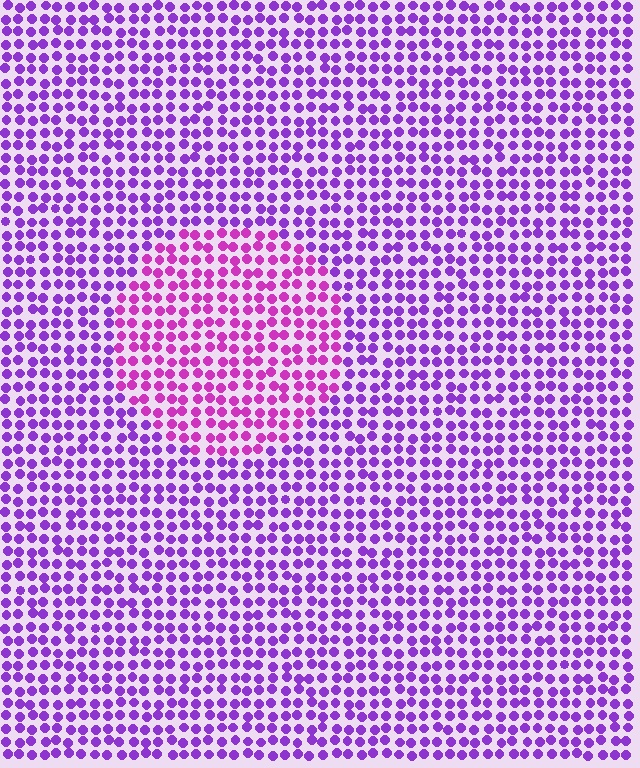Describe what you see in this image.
The image is filled with small purple elements in a uniform arrangement. A circle-shaped region is visible where the elements are tinted to a slightly different hue, forming a subtle color boundary.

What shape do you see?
I see a circle.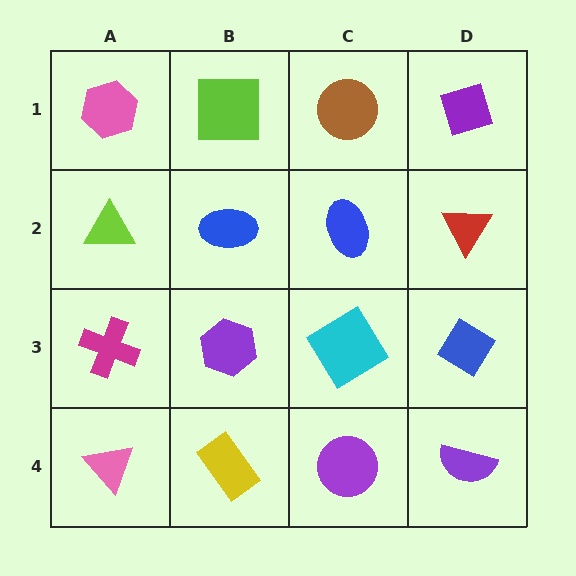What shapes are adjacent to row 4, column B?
A purple hexagon (row 3, column B), a pink triangle (row 4, column A), a purple circle (row 4, column C).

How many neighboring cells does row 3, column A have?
3.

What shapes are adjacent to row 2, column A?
A pink hexagon (row 1, column A), a magenta cross (row 3, column A), a blue ellipse (row 2, column B).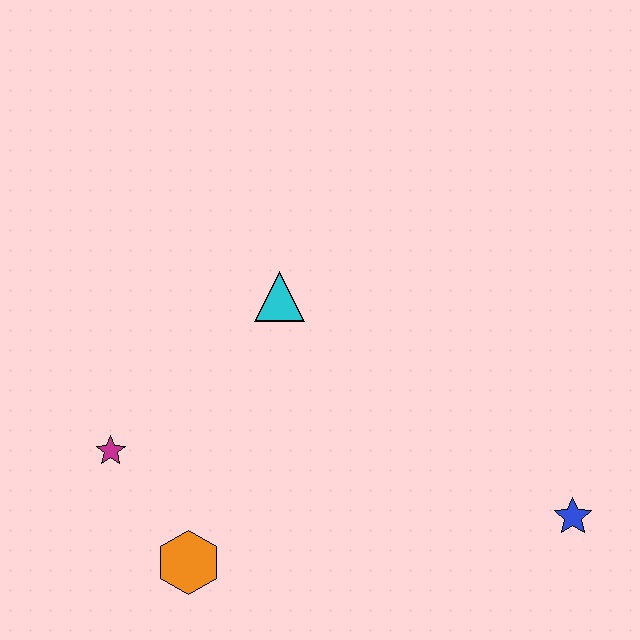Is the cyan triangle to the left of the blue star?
Yes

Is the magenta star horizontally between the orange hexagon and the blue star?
No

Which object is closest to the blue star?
The cyan triangle is closest to the blue star.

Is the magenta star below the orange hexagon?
No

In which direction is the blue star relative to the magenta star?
The blue star is to the right of the magenta star.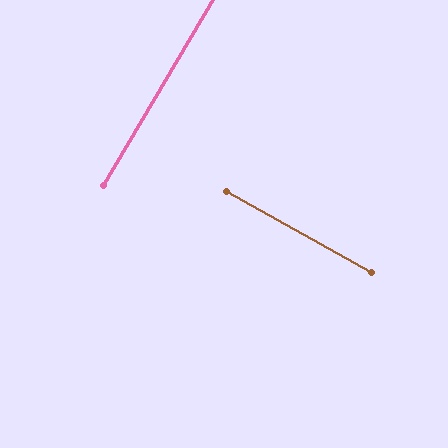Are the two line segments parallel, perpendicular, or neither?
Perpendicular — they meet at approximately 89°.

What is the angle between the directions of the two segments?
Approximately 89 degrees.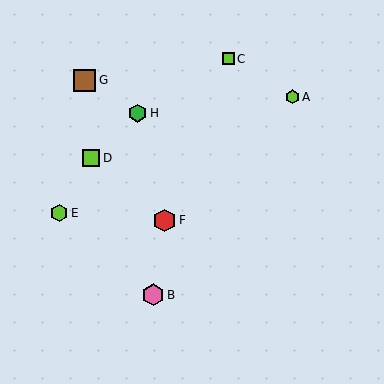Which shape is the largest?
The brown square (labeled G) is the largest.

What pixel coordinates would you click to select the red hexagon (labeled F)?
Click at (164, 220) to select the red hexagon F.